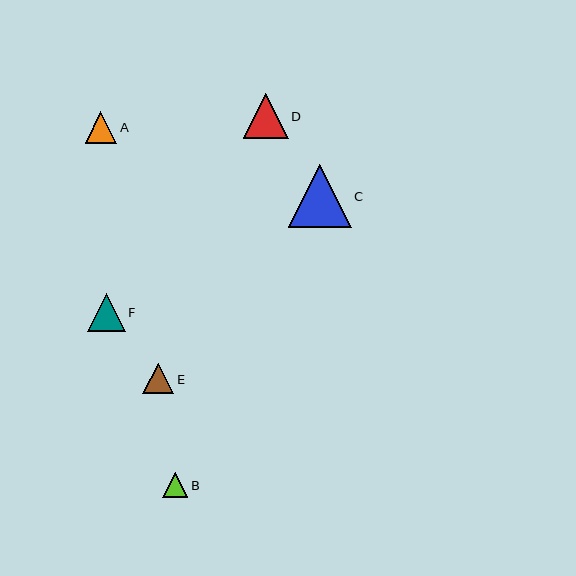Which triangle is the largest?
Triangle C is the largest with a size of approximately 63 pixels.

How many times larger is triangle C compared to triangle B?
Triangle C is approximately 2.5 times the size of triangle B.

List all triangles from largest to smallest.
From largest to smallest: C, D, F, A, E, B.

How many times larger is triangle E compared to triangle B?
Triangle E is approximately 1.2 times the size of triangle B.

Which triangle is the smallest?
Triangle B is the smallest with a size of approximately 25 pixels.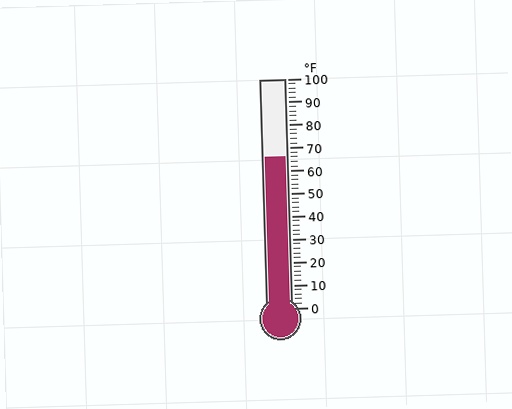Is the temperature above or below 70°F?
The temperature is below 70°F.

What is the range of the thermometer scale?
The thermometer scale ranges from 0°F to 100°F.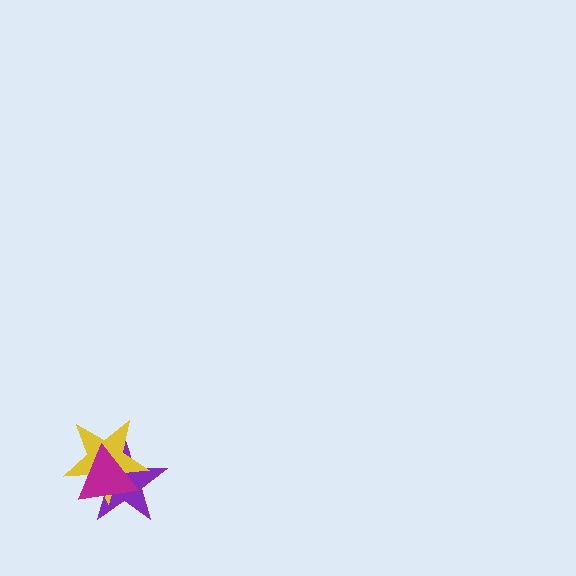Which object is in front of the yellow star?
The magenta triangle is in front of the yellow star.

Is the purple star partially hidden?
Yes, it is partially covered by another shape.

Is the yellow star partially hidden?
Yes, it is partially covered by another shape.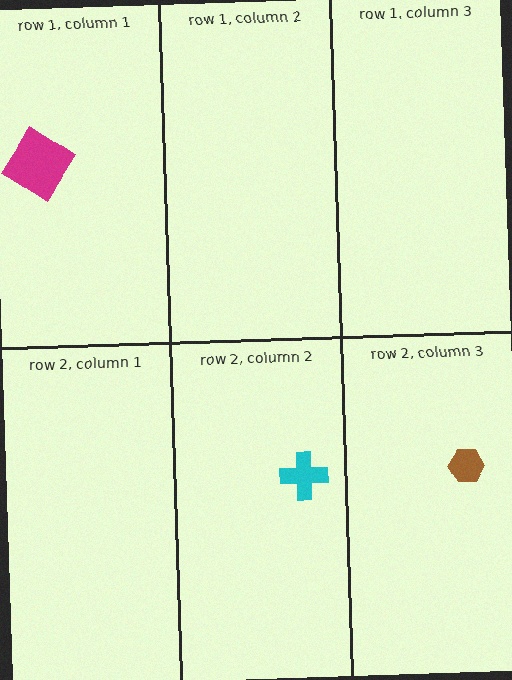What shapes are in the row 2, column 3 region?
The brown hexagon.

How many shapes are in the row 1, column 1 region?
1.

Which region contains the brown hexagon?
The row 2, column 3 region.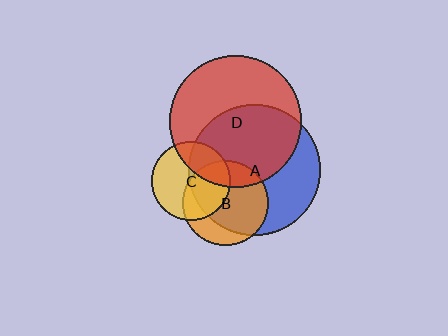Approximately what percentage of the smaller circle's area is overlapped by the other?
Approximately 20%.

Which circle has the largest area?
Circle D (red).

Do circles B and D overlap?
Yes.